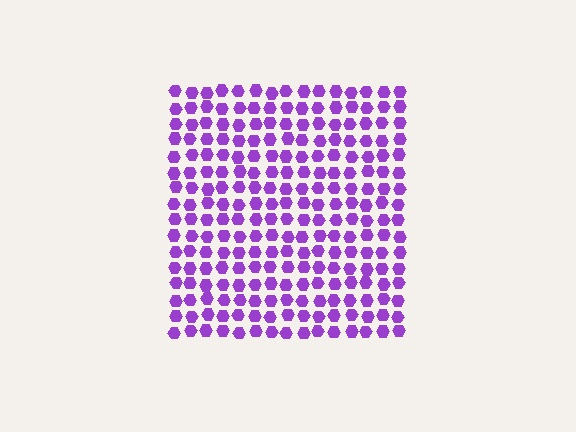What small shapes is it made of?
It is made of small hexagons.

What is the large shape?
The large shape is a square.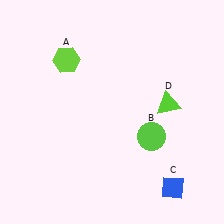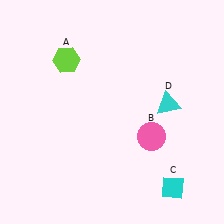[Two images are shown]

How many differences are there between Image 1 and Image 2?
There are 3 differences between the two images.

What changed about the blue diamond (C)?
In Image 1, C is blue. In Image 2, it changed to cyan.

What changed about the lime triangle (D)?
In Image 1, D is lime. In Image 2, it changed to cyan.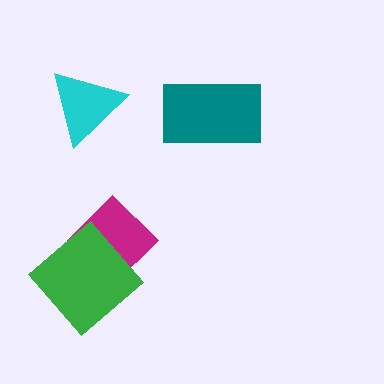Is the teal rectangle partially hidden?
No, no other shape covers it.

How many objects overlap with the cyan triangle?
0 objects overlap with the cyan triangle.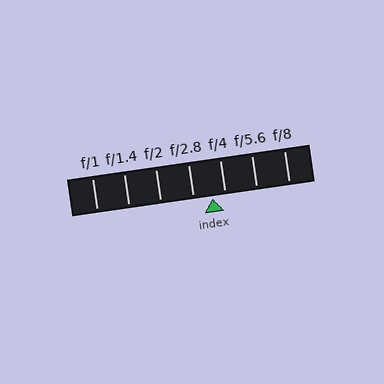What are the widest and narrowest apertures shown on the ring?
The widest aperture shown is f/1 and the narrowest is f/8.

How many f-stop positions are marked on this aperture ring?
There are 7 f-stop positions marked.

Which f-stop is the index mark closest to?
The index mark is closest to f/4.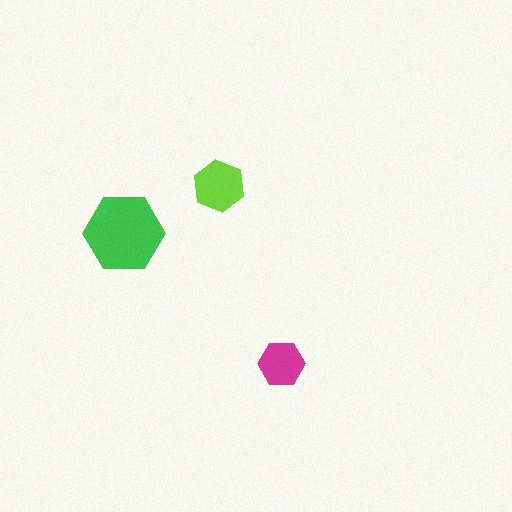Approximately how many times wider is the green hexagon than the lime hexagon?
About 1.5 times wider.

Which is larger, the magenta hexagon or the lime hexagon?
The lime one.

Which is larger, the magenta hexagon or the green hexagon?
The green one.